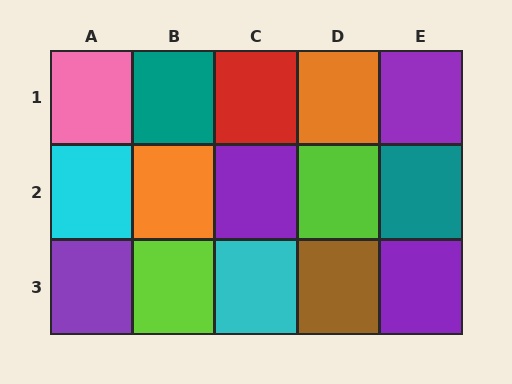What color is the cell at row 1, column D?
Orange.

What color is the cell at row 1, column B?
Teal.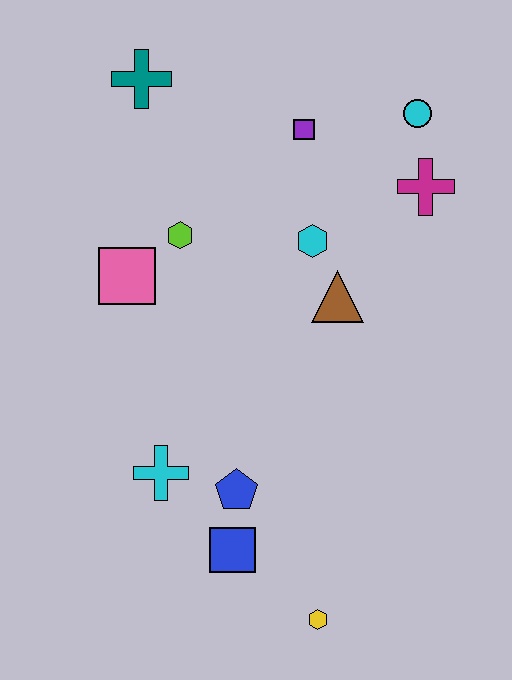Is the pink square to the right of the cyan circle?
No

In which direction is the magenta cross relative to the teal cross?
The magenta cross is to the right of the teal cross.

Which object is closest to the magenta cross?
The cyan circle is closest to the magenta cross.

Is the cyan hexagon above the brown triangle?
Yes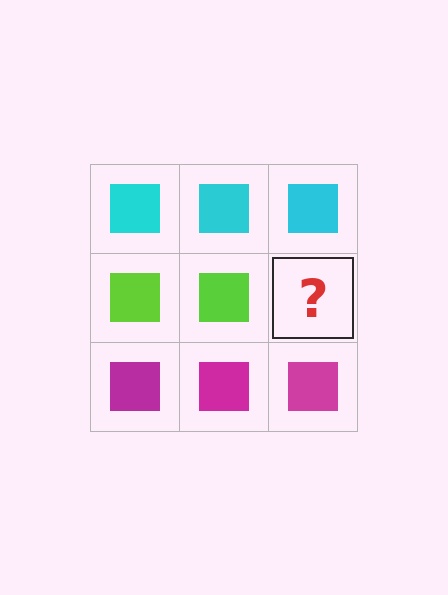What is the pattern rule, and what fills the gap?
The rule is that each row has a consistent color. The gap should be filled with a lime square.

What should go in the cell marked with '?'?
The missing cell should contain a lime square.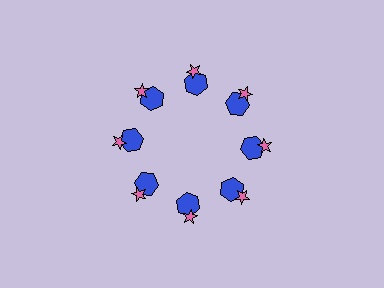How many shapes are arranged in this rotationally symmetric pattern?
There are 16 shapes, arranged in 8 groups of 2.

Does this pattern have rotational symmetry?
Yes, this pattern has 8-fold rotational symmetry. It looks the same after rotating 45 degrees around the center.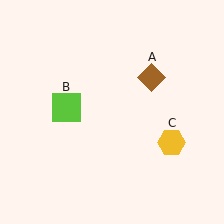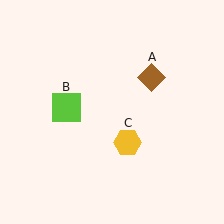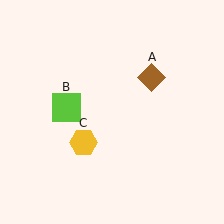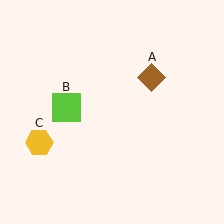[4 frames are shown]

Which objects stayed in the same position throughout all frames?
Brown diamond (object A) and lime square (object B) remained stationary.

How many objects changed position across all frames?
1 object changed position: yellow hexagon (object C).